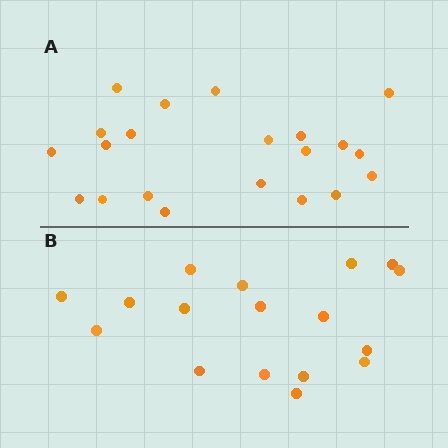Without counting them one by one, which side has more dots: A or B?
Region A (the top region) has more dots.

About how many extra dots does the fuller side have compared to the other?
Region A has about 4 more dots than region B.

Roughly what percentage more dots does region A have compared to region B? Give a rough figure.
About 25% more.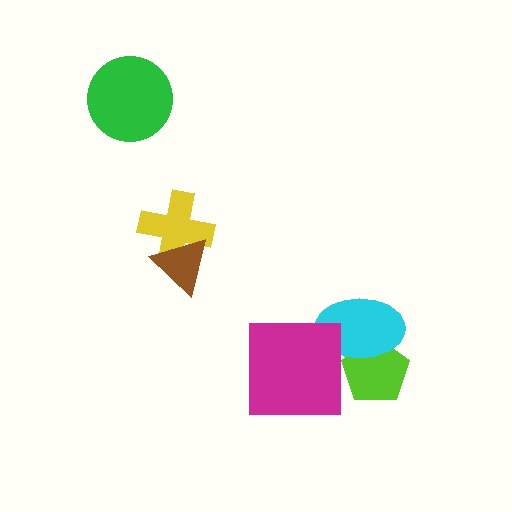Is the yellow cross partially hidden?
Yes, it is partially covered by another shape.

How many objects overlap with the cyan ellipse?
2 objects overlap with the cyan ellipse.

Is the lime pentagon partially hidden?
Yes, it is partially covered by another shape.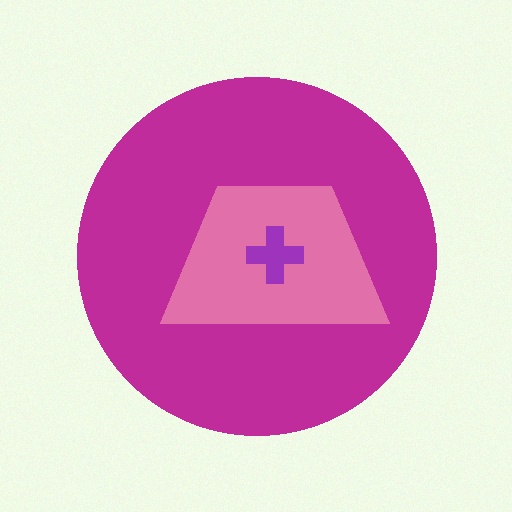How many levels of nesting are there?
3.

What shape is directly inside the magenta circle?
The pink trapezoid.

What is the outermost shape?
The magenta circle.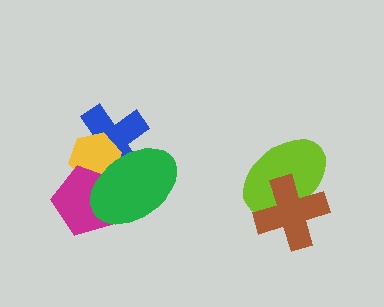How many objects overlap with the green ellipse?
3 objects overlap with the green ellipse.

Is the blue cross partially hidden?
Yes, it is partially covered by another shape.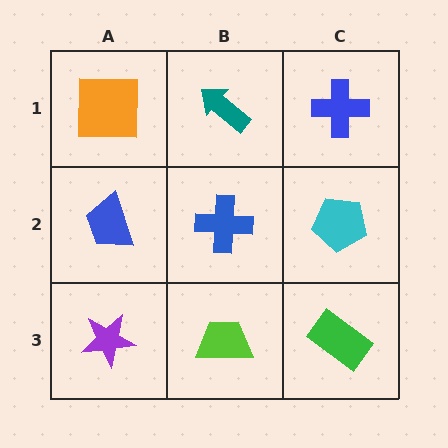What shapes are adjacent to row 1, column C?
A cyan pentagon (row 2, column C), a teal arrow (row 1, column B).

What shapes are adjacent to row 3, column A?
A blue trapezoid (row 2, column A), a lime trapezoid (row 3, column B).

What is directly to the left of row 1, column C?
A teal arrow.